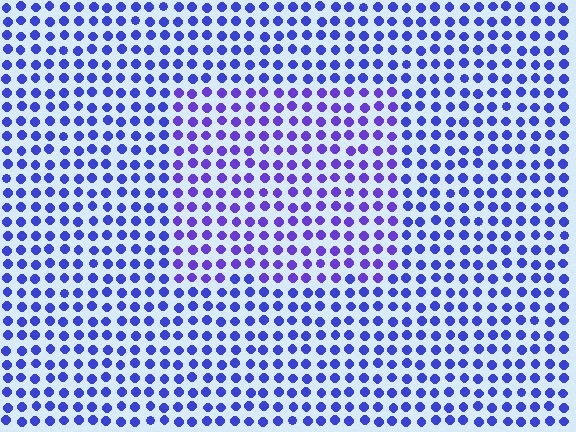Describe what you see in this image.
The image is filled with small blue elements in a uniform arrangement. A rectangle-shaped region is visible where the elements are tinted to a slightly different hue, forming a subtle color boundary.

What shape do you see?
I see a rectangle.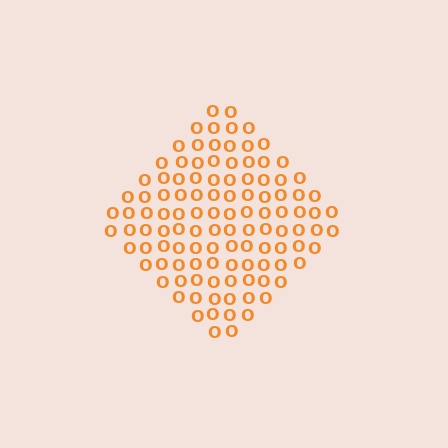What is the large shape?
The large shape is a diamond.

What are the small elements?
The small elements are letter O's.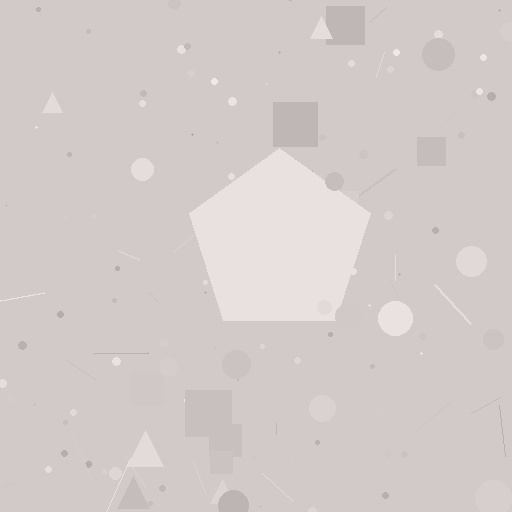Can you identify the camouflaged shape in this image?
The camouflaged shape is a pentagon.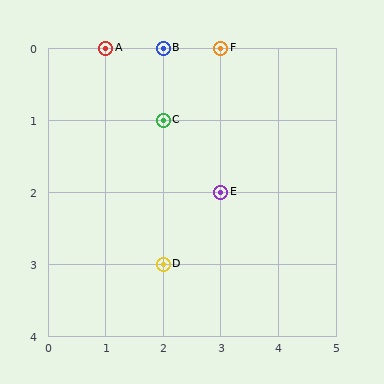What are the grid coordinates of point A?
Point A is at grid coordinates (1, 0).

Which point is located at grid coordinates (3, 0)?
Point F is at (3, 0).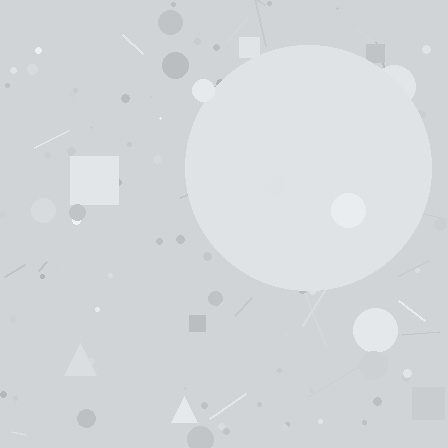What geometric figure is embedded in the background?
A circle is embedded in the background.